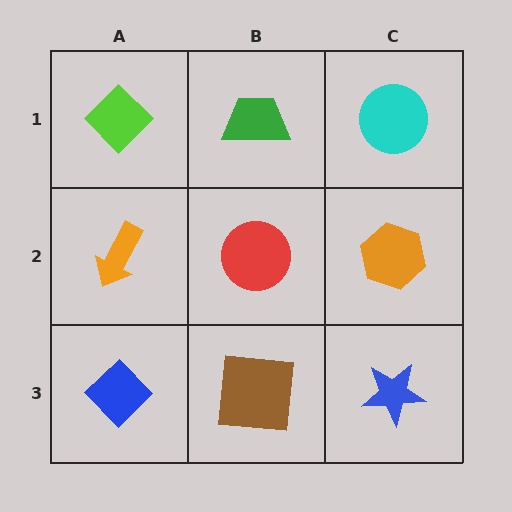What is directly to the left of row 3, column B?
A blue diamond.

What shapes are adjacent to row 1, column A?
An orange arrow (row 2, column A), a green trapezoid (row 1, column B).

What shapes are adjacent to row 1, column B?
A red circle (row 2, column B), a lime diamond (row 1, column A), a cyan circle (row 1, column C).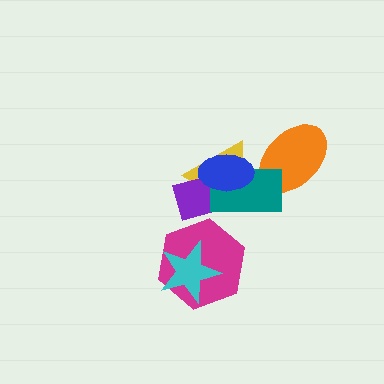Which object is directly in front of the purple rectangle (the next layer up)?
The teal rectangle is directly in front of the purple rectangle.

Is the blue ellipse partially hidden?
No, no other shape covers it.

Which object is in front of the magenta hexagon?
The cyan star is in front of the magenta hexagon.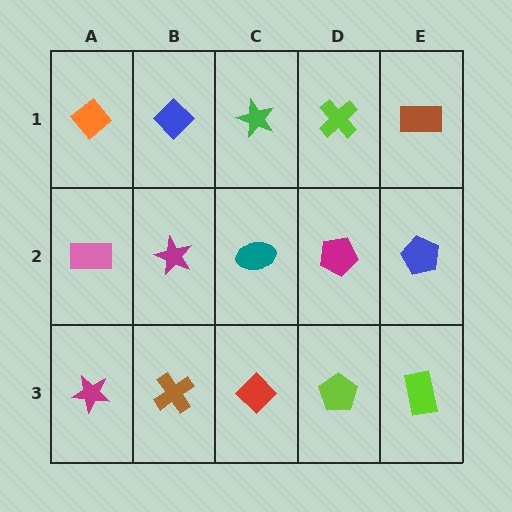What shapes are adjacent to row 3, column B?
A magenta star (row 2, column B), a magenta star (row 3, column A), a red diamond (row 3, column C).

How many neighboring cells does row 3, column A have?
2.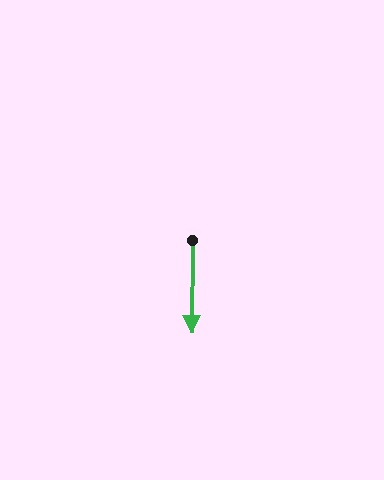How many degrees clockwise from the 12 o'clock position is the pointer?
Approximately 180 degrees.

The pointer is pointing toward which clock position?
Roughly 6 o'clock.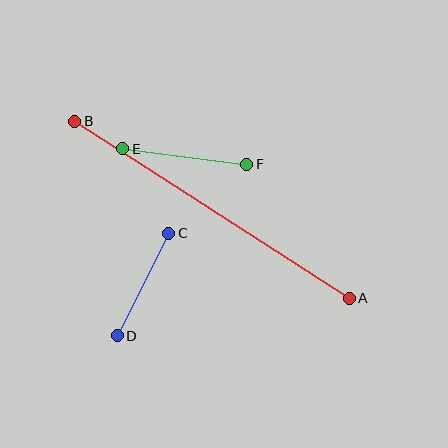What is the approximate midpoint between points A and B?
The midpoint is at approximately (212, 210) pixels.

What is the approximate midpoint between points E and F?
The midpoint is at approximately (185, 156) pixels.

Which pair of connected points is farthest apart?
Points A and B are farthest apart.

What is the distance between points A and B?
The distance is approximately 327 pixels.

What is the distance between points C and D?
The distance is approximately 115 pixels.